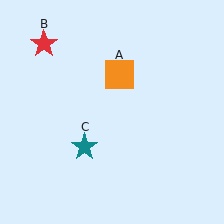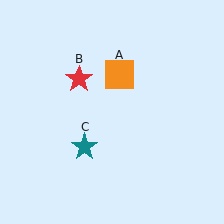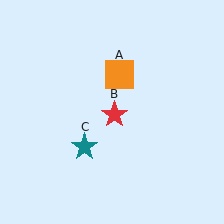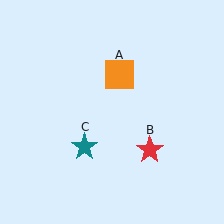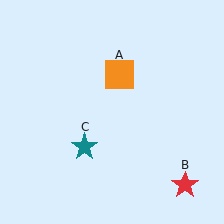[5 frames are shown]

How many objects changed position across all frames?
1 object changed position: red star (object B).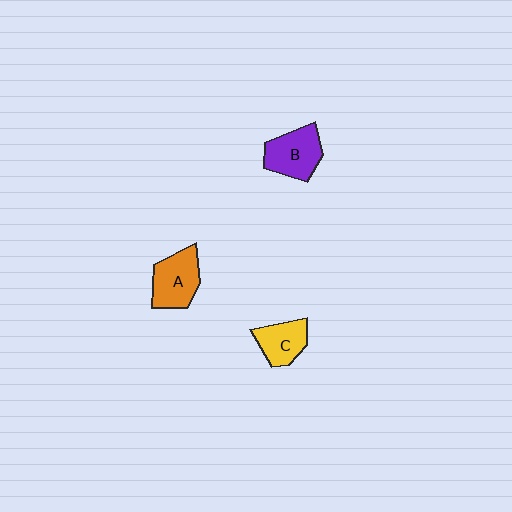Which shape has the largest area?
Shape A (orange).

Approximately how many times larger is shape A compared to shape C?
Approximately 1.3 times.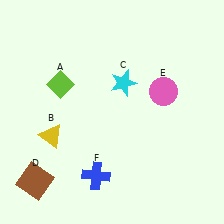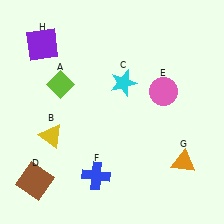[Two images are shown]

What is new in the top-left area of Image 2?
A purple square (H) was added in the top-left area of Image 2.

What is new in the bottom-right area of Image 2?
An orange triangle (G) was added in the bottom-right area of Image 2.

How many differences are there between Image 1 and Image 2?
There are 2 differences between the two images.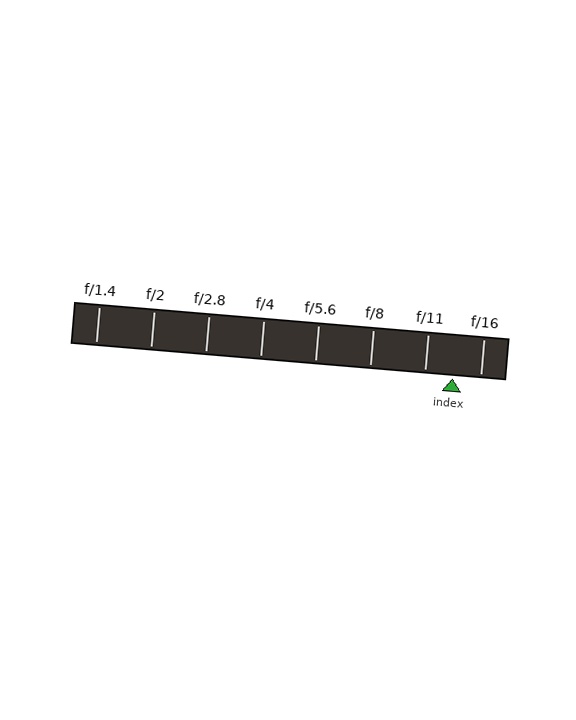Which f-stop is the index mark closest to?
The index mark is closest to f/16.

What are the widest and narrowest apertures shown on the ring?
The widest aperture shown is f/1.4 and the narrowest is f/16.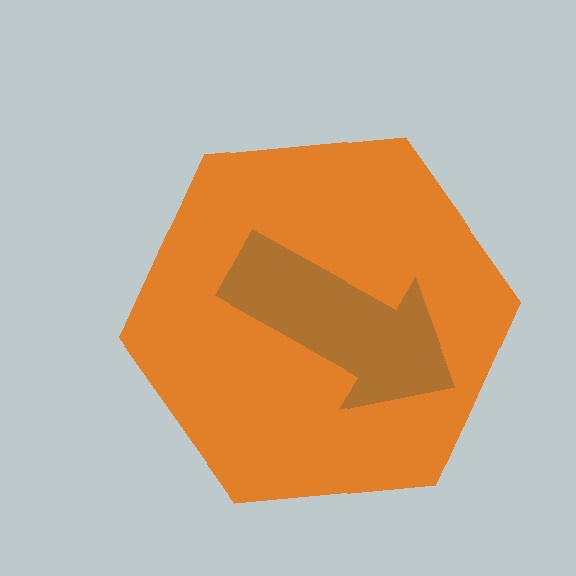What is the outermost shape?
The orange hexagon.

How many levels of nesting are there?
2.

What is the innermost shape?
The brown arrow.